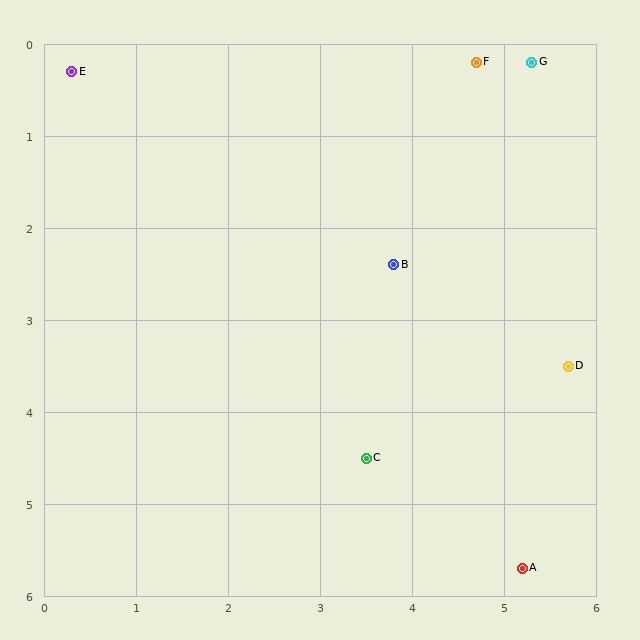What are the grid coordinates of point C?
Point C is at approximately (3.5, 4.5).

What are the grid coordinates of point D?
Point D is at approximately (5.7, 3.5).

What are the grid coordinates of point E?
Point E is at approximately (0.3, 0.3).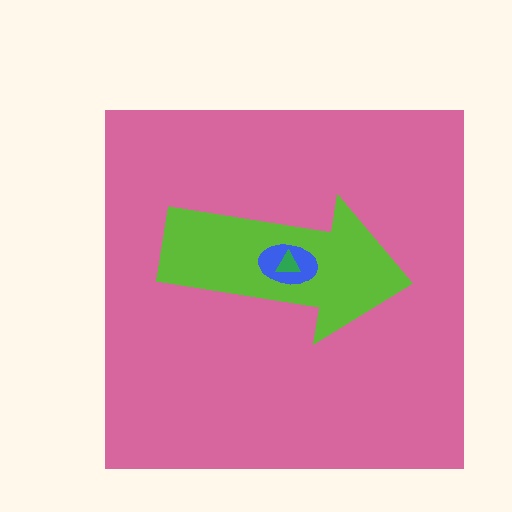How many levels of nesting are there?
4.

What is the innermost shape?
The green triangle.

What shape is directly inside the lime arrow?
The blue ellipse.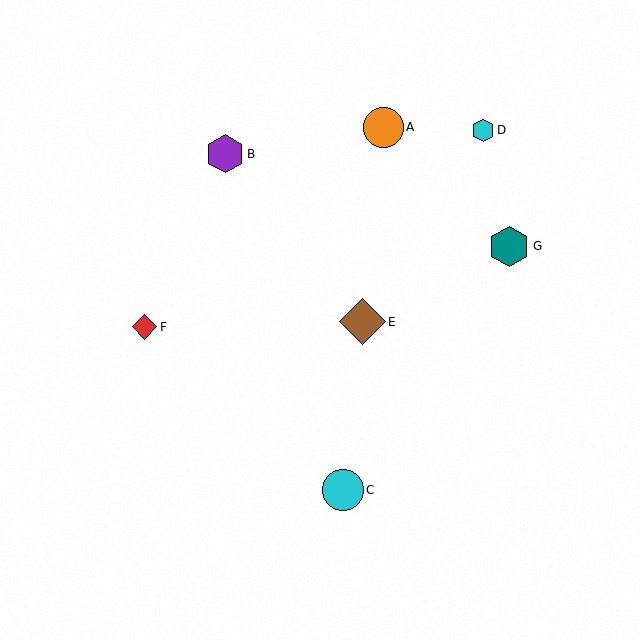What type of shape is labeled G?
Shape G is a teal hexagon.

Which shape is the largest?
The brown diamond (labeled E) is the largest.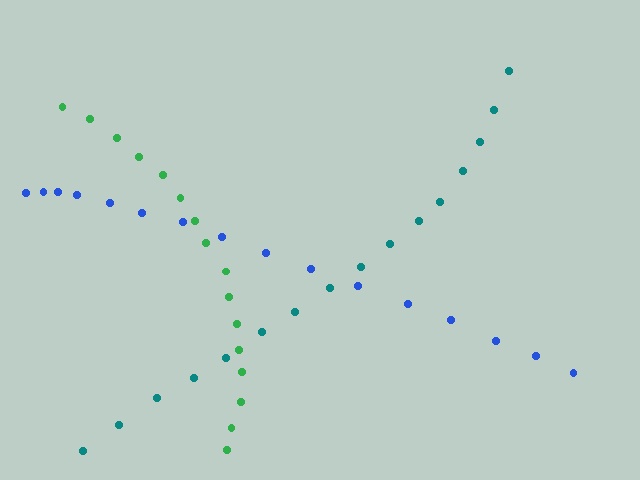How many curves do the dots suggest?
There are 3 distinct paths.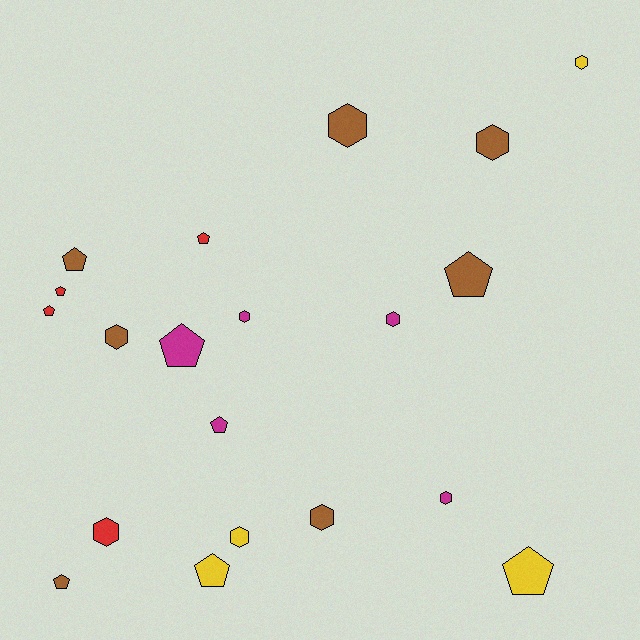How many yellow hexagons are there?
There are 2 yellow hexagons.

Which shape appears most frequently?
Hexagon, with 10 objects.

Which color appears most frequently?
Brown, with 7 objects.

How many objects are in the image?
There are 20 objects.